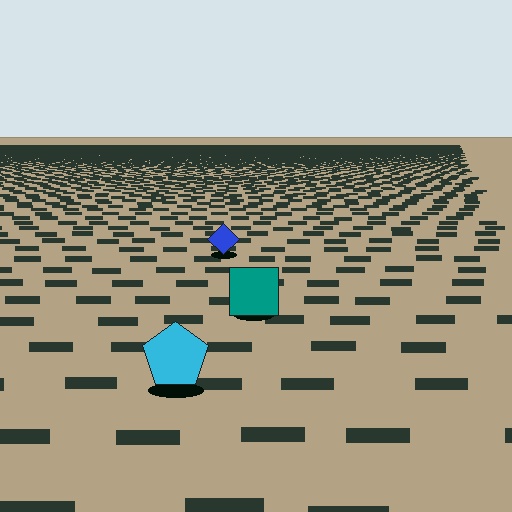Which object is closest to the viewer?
The cyan pentagon is closest. The texture marks near it are larger and more spread out.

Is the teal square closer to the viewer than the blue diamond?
Yes. The teal square is closer — you can tell from the texture gradient: the ground texture is coarser near it.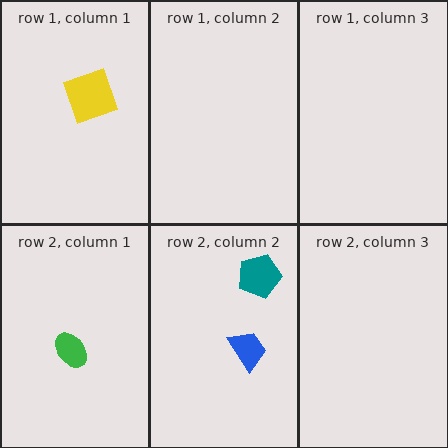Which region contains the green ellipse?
The row 2, column 1 region.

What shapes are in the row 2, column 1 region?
The green ellipse.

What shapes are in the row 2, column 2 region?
The teal pentagon, the blue trapezoid.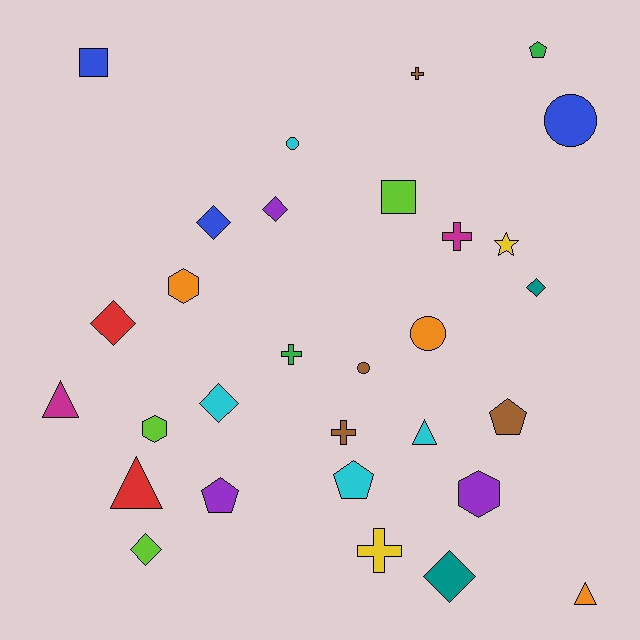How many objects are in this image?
There are 30 objects.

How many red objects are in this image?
There are 2 red objects.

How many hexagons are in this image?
There are 3 hexagons.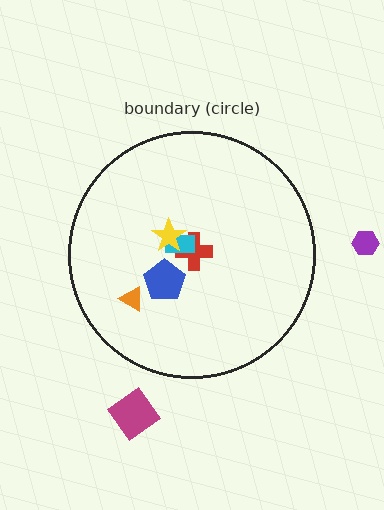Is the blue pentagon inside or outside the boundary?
Inside.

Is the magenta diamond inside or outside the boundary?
Outside.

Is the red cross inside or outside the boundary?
Inside.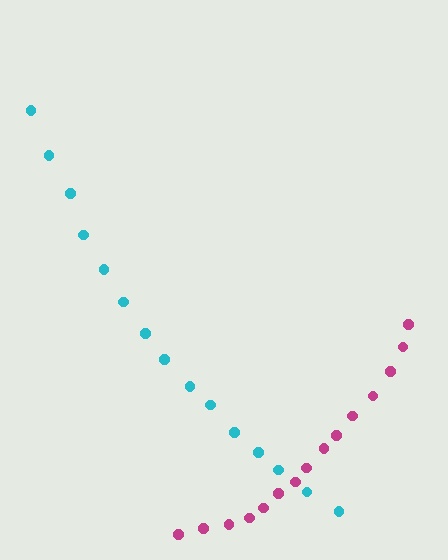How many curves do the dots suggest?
There are 2 distinct paths.